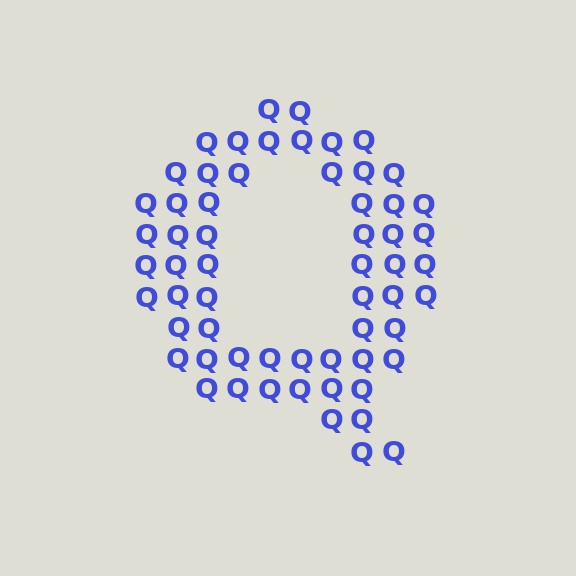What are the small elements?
The small elements are letter Q's.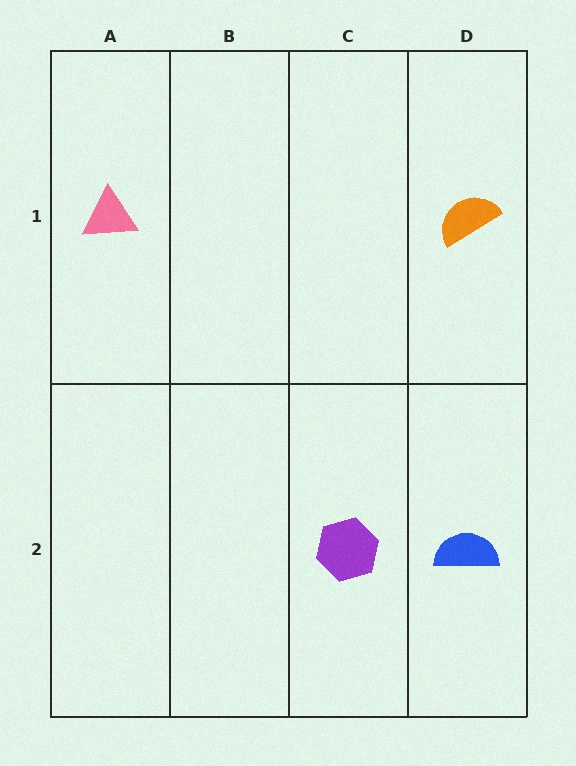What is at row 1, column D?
An orange semicircle.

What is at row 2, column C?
A purple hexagon.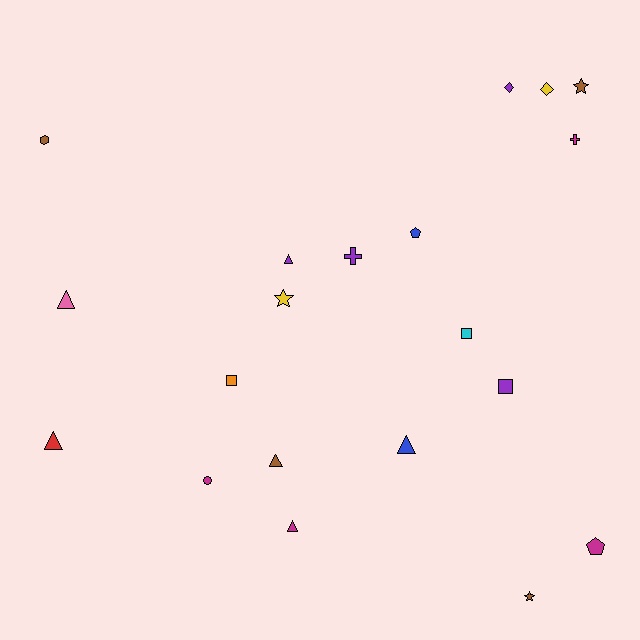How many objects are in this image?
There are 20 objects.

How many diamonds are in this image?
There are 2 diamonds.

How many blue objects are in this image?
There are 2 blue objects.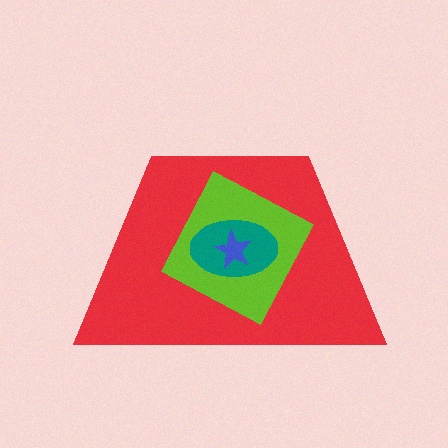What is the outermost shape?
The red trapezoid.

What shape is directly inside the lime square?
The teal ellipse.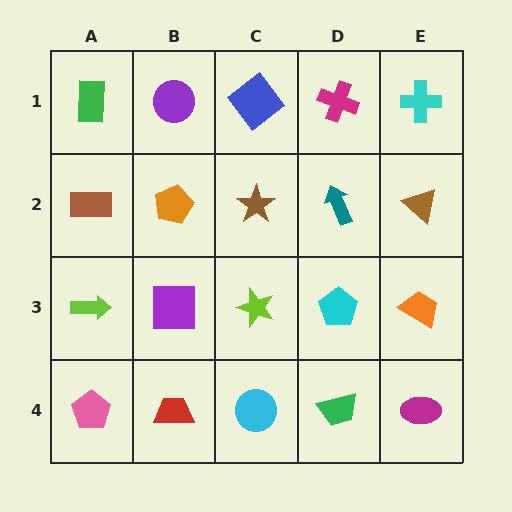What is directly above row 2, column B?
A purple circle.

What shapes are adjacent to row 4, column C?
A lime star (row 3, column C), a red trapezoid (row 4, column B), a green trapezoid (row 4, column D).